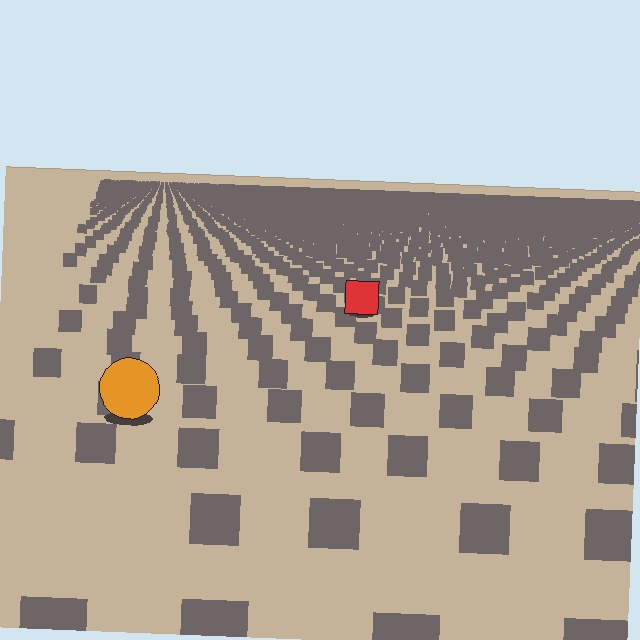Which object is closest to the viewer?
The orange circle is closest. The texture marks near it are larger and more spread out.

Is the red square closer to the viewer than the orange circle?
No. The orange circle is closer — you can tell from the texture gradient: the ground texture is coarser near it.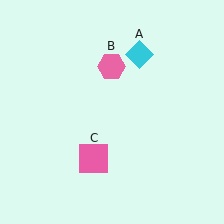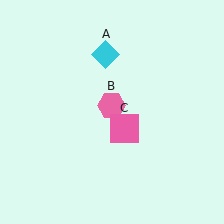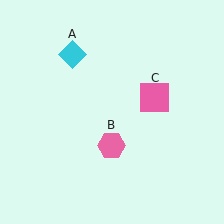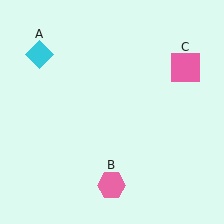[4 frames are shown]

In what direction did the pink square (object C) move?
The pink square (object C) moved up and to the right.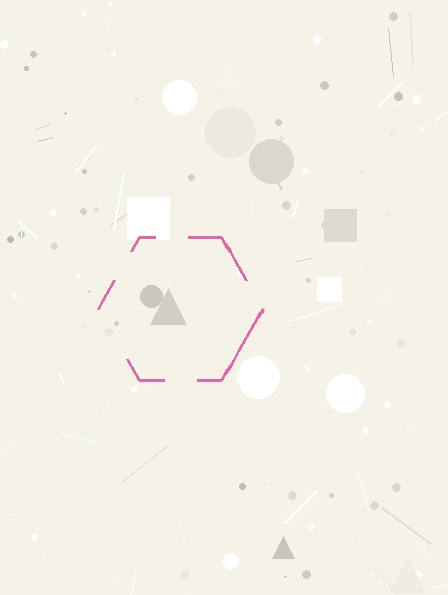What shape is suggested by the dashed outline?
The dashed outline suggests a hexagon.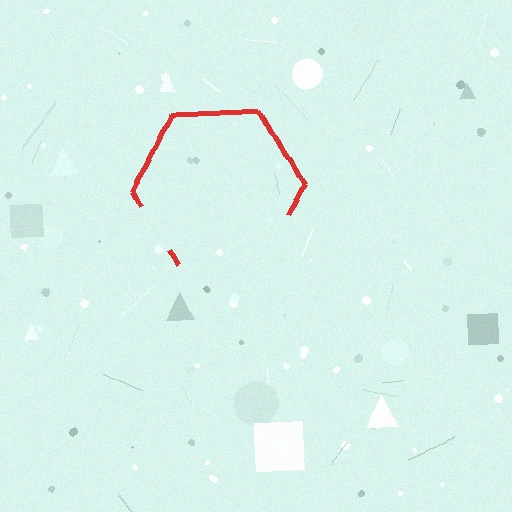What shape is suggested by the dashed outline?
The dashed outline suggests a hexagon.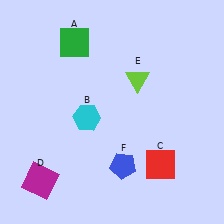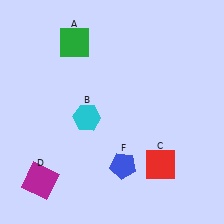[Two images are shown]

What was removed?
The lime triangle (E) was removed in Image 2.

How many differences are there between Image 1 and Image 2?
There is 1 difference between the two images.